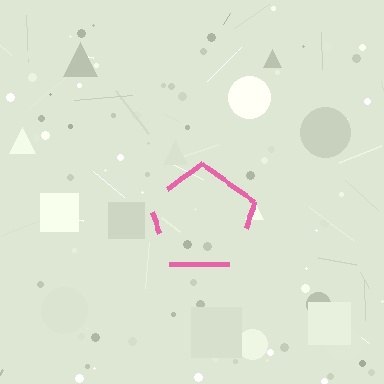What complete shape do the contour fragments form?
The contour fragments form a pentagon.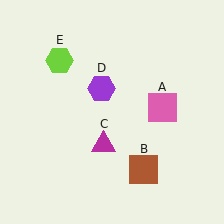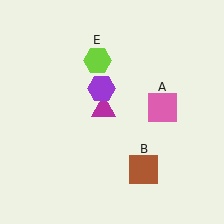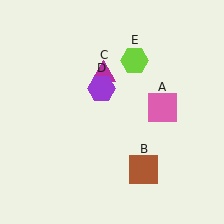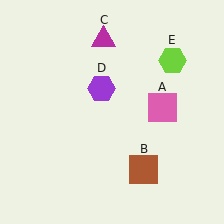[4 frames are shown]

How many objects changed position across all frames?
2 objects changed position: magenta triangle (object C), lime hexagon (object E).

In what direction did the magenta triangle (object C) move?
The magenta triangle (object C) moved up.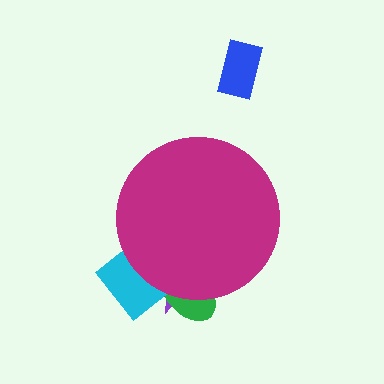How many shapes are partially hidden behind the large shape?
3 shapes are partially hidden.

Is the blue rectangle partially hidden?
No, the blue rectangle is fully visible.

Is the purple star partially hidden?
Yes, the purple star is partially hidden behind the magenta circle.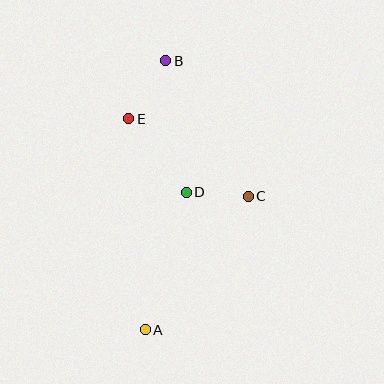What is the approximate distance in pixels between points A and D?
The distance between A and D is approximately 143 pixels.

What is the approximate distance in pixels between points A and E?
The distance between A and E is approximately 212 pixels.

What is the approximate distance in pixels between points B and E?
The distance between B and E is approximately 69 pixels.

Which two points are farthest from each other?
Points A and B are farthest from each other.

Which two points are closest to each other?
Points C and D are closest to each other.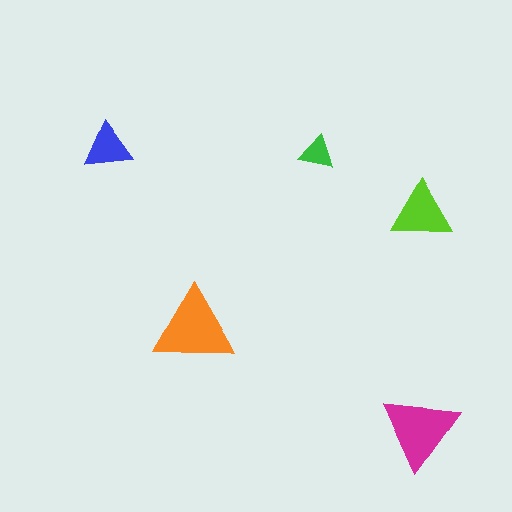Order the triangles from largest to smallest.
the orange one, the magenta one, the lime one, the blue one, the green one.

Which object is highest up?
The blue triangle is topmost.